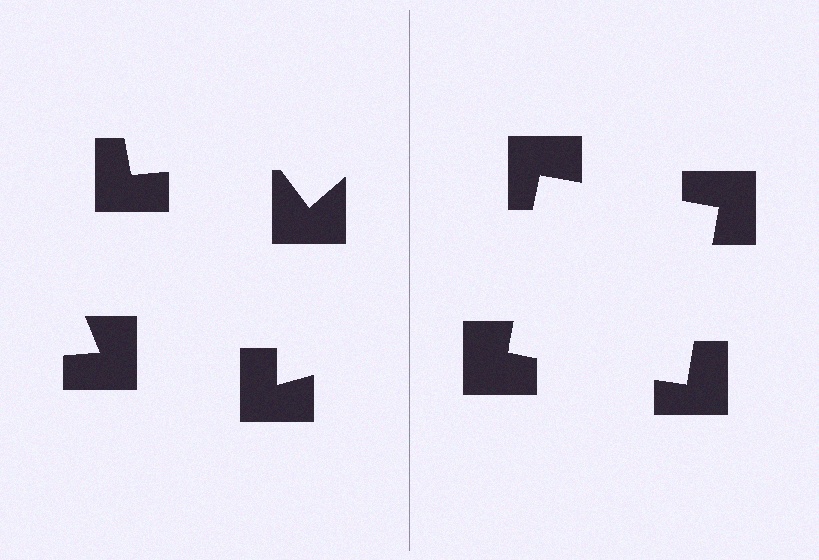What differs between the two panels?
The notched squares are positioned identically on both sides; only the wedge orientations differ. On the right they align to a square; on the left they are misaligned.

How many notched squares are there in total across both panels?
8 — 4 on each side.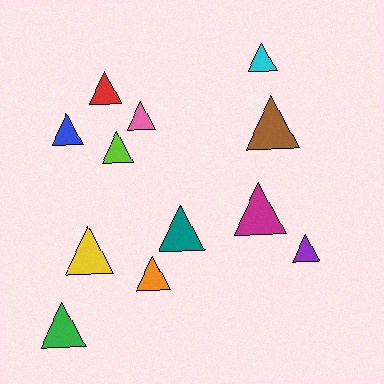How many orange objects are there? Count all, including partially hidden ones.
There is 1 orange object.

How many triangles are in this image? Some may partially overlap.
There are 12 triangles.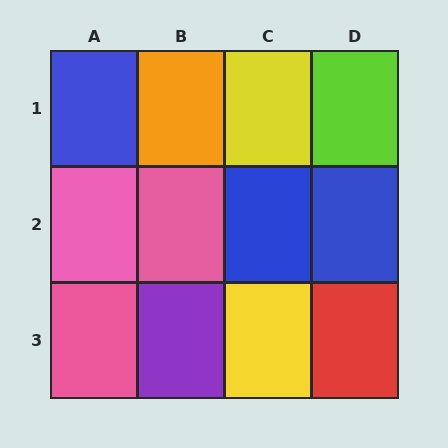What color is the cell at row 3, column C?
Yellow.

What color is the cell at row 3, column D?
Red.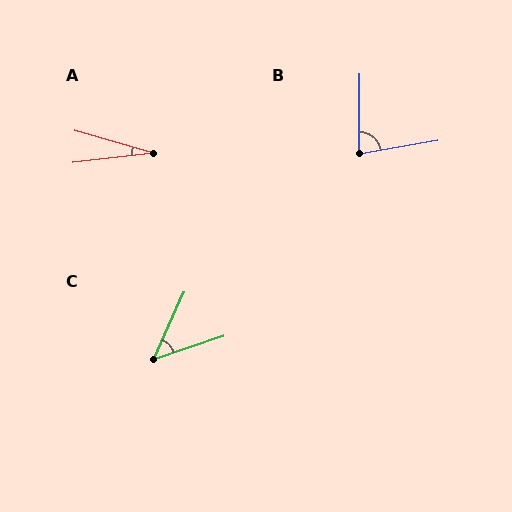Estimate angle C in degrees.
Approximately 48 degrees.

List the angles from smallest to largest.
A (23°), C (48°), B (80°).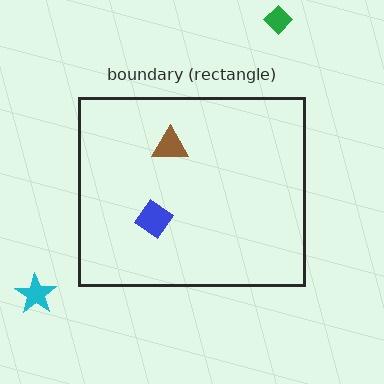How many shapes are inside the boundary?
2 inside, 2 outside.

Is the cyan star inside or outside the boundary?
Outside.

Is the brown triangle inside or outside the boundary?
Inside.